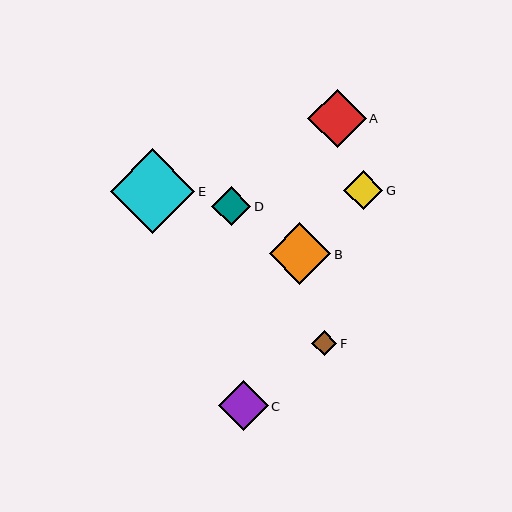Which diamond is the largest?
Diamond E is the largest with a size of approximately 84 pixels.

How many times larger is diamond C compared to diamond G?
Diamond C is approximately 1.3 times the size of diamond G.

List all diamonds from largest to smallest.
From largest to smallest: E, B, A, C, D, G, F.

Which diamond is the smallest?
Diamond F is the smallest with a size of approximately 25 pixels.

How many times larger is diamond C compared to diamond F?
Diamond C is approximately 2.0 times the size of diamond F.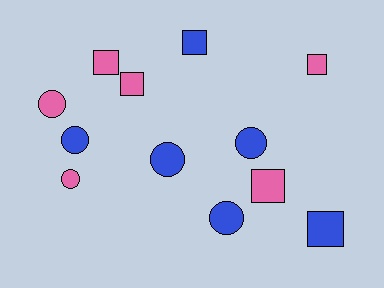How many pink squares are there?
There are 4 pink squares.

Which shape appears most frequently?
Square, with 6 objects.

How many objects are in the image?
There are 12 objects.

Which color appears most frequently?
Blue, with 6 objects.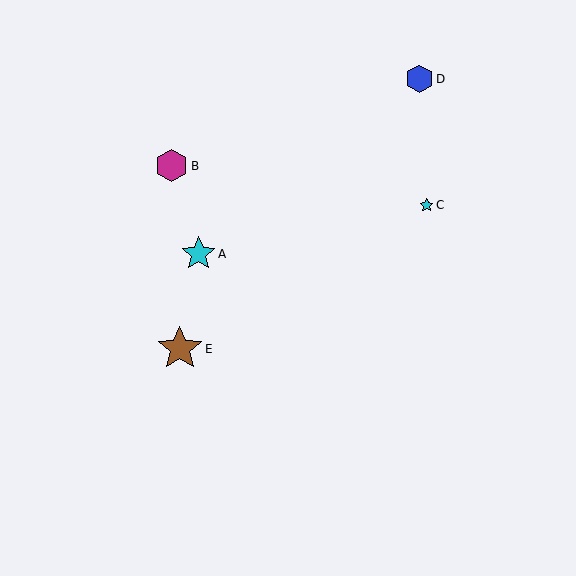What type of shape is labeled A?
Shape A is a cyan star.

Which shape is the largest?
The brown star (labeled E) is the largest.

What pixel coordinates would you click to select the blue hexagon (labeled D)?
Click at (419, 79) to select the blue hexagon D.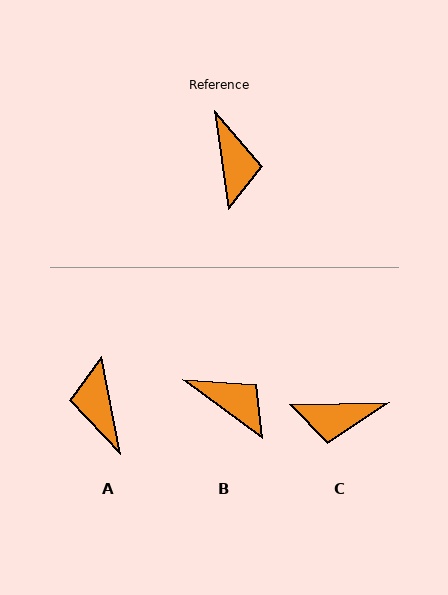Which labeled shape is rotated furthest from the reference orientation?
A, about 177 degrees away.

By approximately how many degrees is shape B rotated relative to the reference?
Approximately 46 degrees counter-clockwise.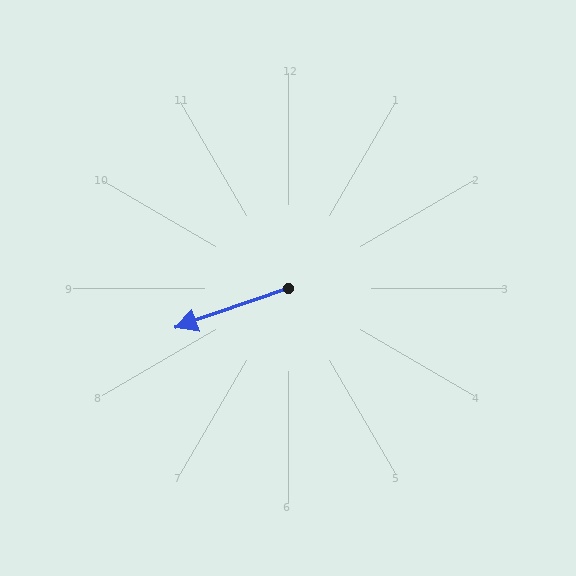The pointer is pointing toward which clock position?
Roughly 8 o'clock.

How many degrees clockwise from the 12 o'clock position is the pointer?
Approximately 251 degrees.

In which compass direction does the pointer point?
West.